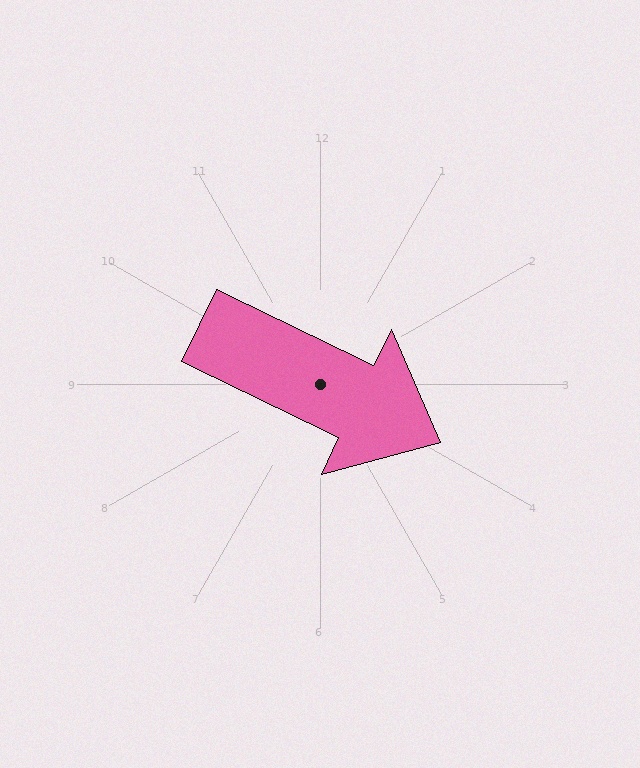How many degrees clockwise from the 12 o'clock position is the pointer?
Approximately 116 degrees.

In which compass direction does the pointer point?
Southeast.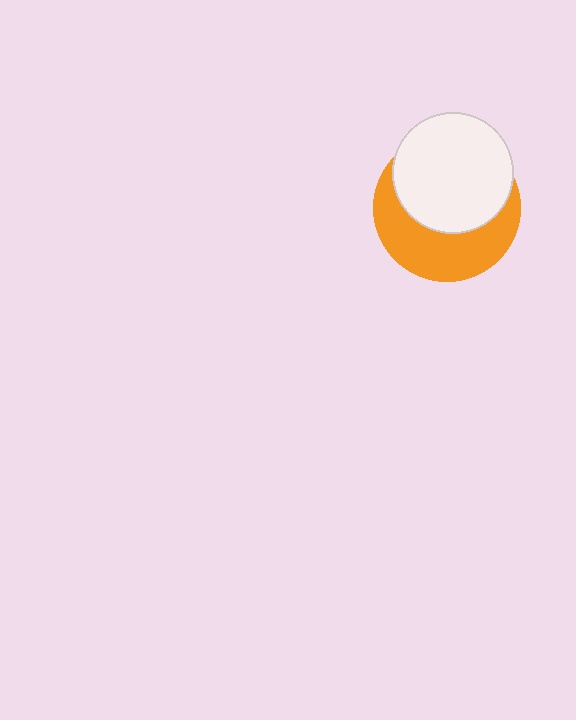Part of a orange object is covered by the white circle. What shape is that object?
It is a circle.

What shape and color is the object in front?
The object in front is a white circle.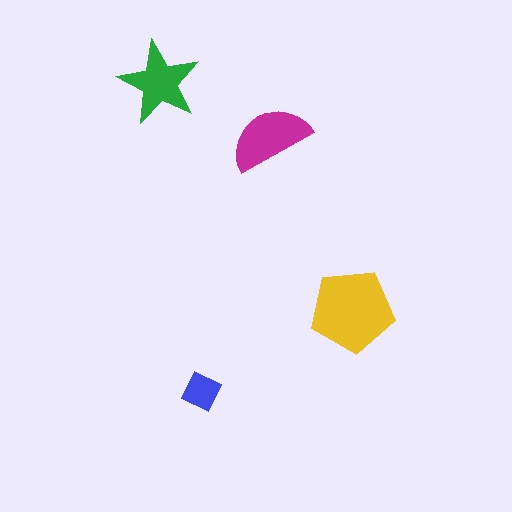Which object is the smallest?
The blue square.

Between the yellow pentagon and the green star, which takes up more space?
The yellow pentagon.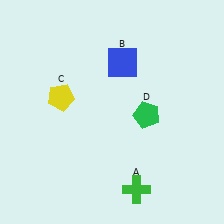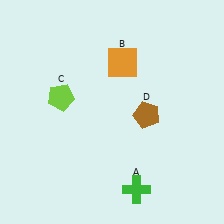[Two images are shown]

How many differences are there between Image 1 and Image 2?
There are 3 differences between the two images.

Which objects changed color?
B changed from blue to orange. C changed from yellow to lime. D changed from green to brown.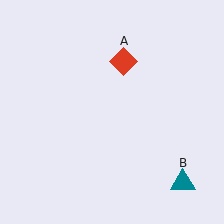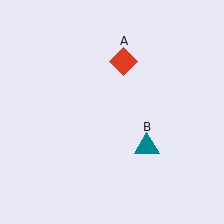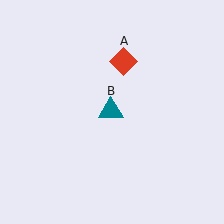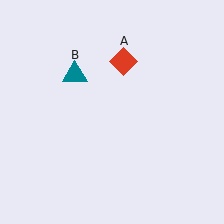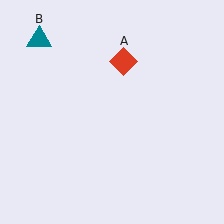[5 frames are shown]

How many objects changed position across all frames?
1 object changed position: teal triangle (object B).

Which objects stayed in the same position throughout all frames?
Red diamond (object A) remained stationary.